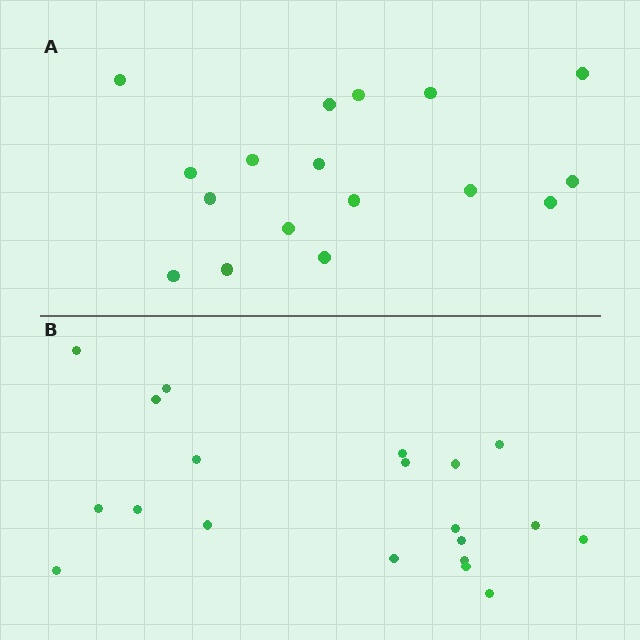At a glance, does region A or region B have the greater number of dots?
Region B (the bottom region) has more dots.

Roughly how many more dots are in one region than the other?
Region B has just a few more — roughly 2 or 3 more dots than region A.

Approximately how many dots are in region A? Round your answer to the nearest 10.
About 20 dots. (The exact count is 17, which rounds to 20.)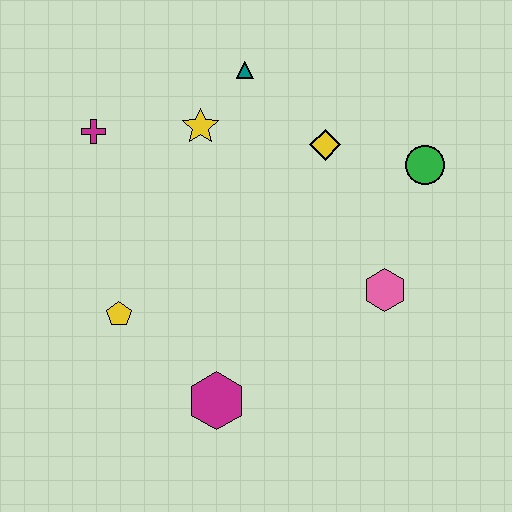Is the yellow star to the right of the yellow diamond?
No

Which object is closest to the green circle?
The yellow diamond is closest to the green circle.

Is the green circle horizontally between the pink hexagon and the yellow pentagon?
No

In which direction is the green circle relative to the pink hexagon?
The green circle is above the pink hexagon.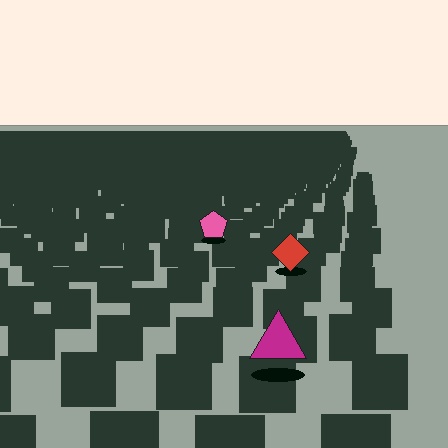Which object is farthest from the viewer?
The pink pentagon is farthest from the viewer. It appears smaller and the ground texture around it is denser.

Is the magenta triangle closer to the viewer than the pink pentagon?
Yes. The magenta triangle is closer — you can tell from the texture gradient: the ground texture is coarser near it.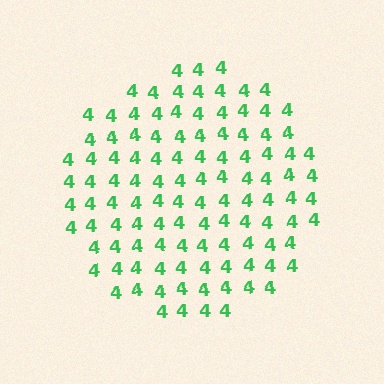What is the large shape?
The large shape is a circle.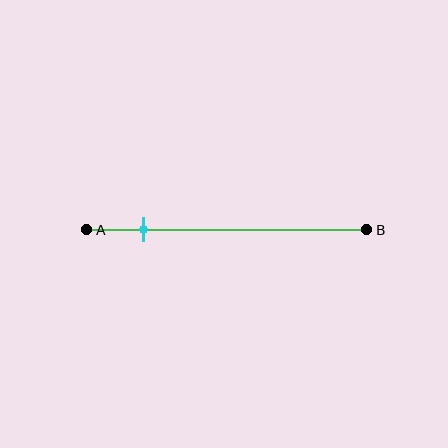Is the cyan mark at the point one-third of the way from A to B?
No, the mark is at about 20% from A, not at the 33% one-third point.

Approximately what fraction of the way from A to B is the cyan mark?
The cyan mark is approximately 20% of the way from A to B.